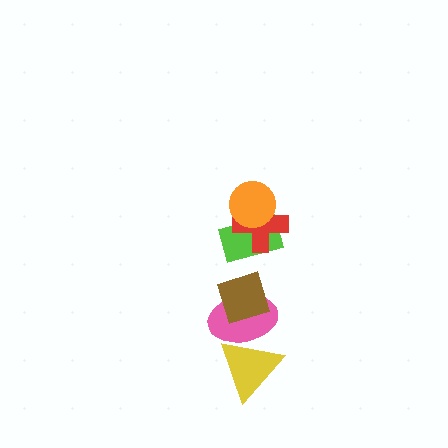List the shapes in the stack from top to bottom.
From top to bottom: the orange circle, the red cross, the lime rectangle, the brown diamond, the pink ellipse, the yellow triangle.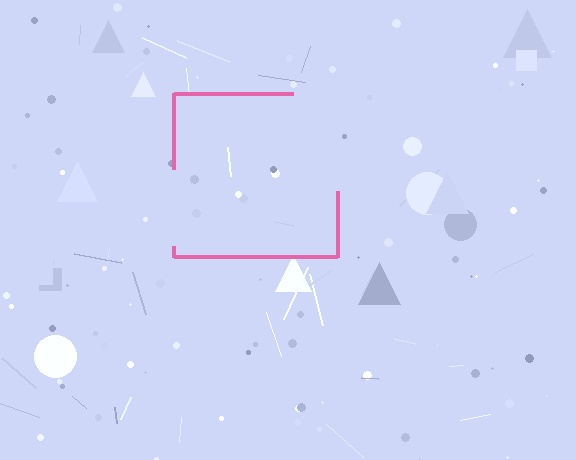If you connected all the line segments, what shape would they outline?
They would outline a square.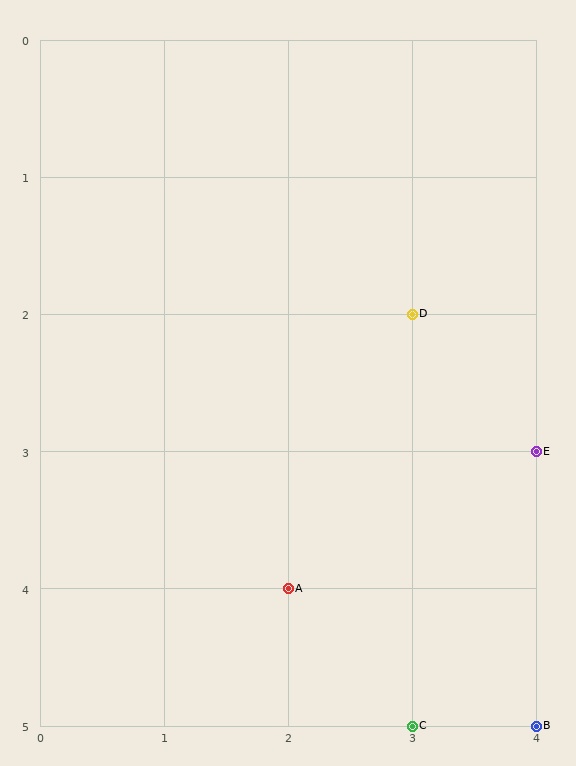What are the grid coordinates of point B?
Point B is at grid coordinates (4, 5).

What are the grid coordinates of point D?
Point D is at grid coordinates (3, 2).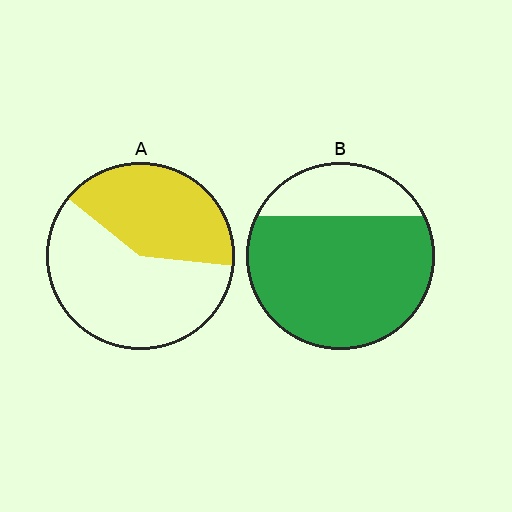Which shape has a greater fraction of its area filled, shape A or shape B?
Shape B.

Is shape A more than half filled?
No.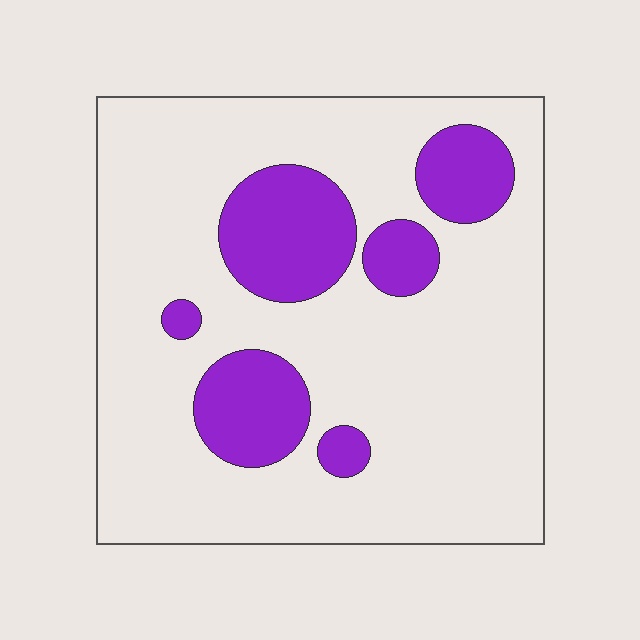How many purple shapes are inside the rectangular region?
6.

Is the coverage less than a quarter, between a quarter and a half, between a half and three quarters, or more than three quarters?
Less than a quarter.